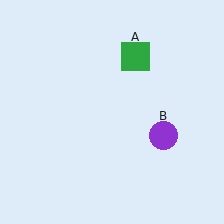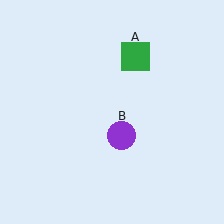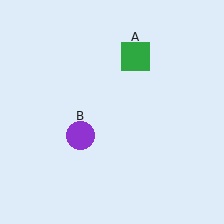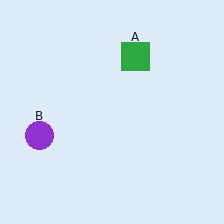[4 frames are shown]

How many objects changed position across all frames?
1 object changed position: purple circle (object B).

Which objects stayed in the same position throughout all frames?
Green square (object A) remained stationary.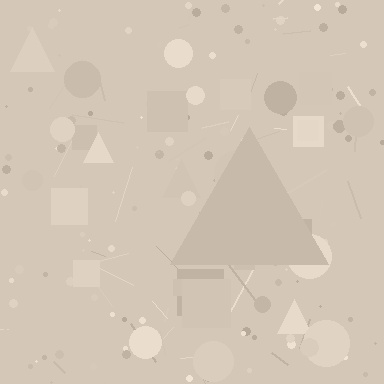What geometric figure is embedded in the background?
A triangle is embedded in the background.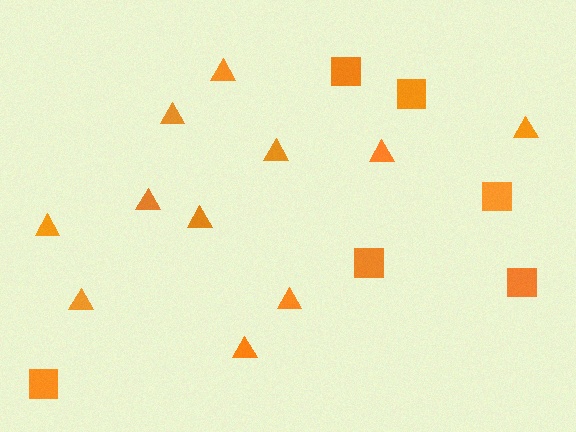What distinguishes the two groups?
There are 2 groups: one group of squares (6) and one group of triangles (11).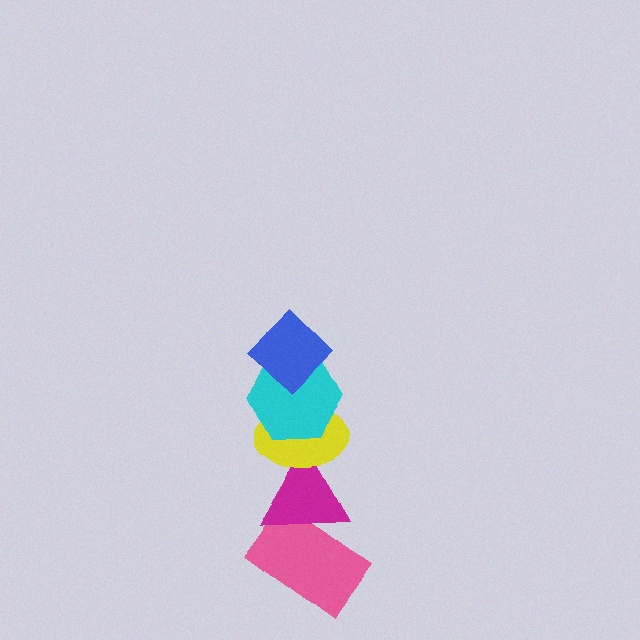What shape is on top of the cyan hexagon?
The blue diamond is on top of the cyan hexagon.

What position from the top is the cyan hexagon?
The cyan hexagon is 2nd from the top.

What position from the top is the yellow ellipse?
The yellow ellipse is 3rd from the top.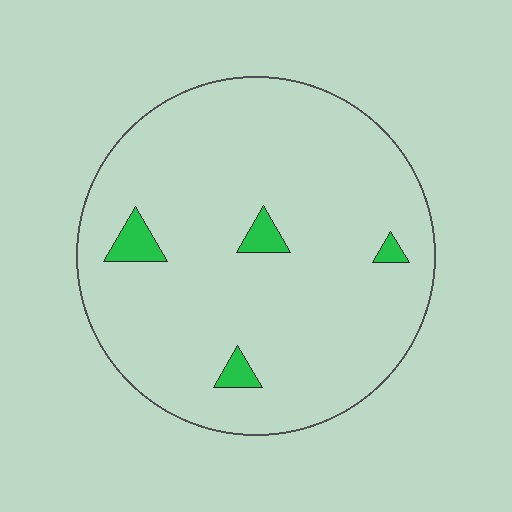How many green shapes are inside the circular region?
4.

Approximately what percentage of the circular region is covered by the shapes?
Approximately 5%.